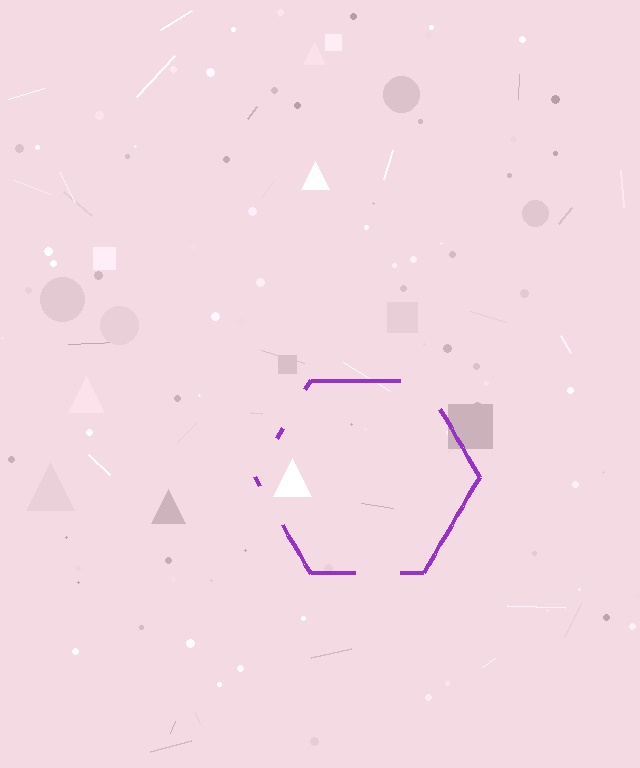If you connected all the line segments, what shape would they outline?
They would outline a hexagon.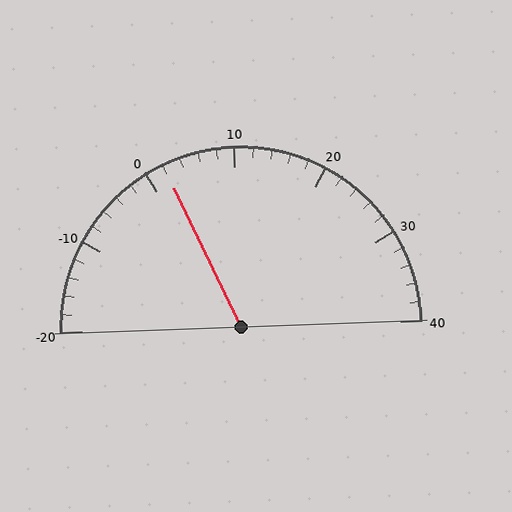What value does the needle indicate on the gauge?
The needle indicates approximately 2.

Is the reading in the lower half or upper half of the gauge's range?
The reading is in the lower half of the range (-20 to 40).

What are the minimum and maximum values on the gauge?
The gauge ranges from -20 to 40.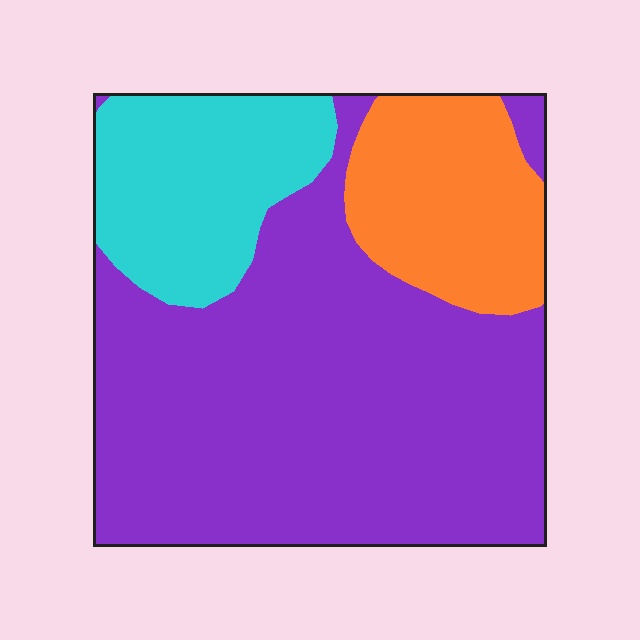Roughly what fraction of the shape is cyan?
Cyan takes up about one fifth (1/5) of the shape.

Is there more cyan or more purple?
Purple.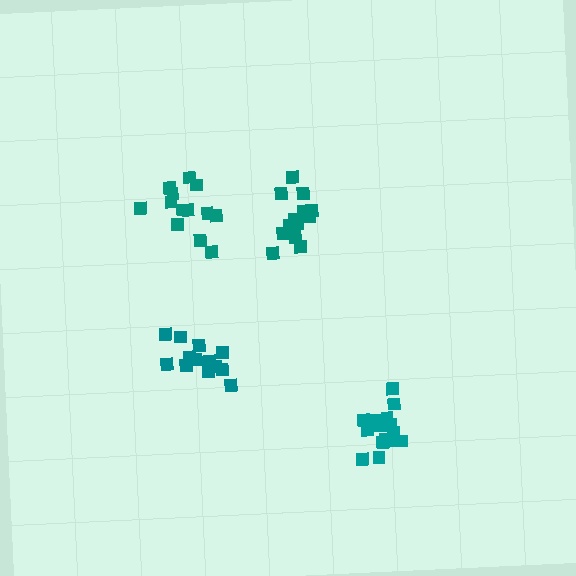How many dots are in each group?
Group 1: 15 dots, Group 2: 14 dots, Group 3: 16 dots, Group 4: 13 dots (58 total).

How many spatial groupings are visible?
There are 4 spatial groupings.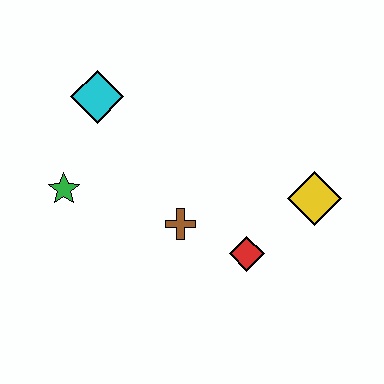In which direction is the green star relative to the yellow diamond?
The green star is to the left of the yellow diamond.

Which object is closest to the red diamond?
The brown cross is closest to the red diamond.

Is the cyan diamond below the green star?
No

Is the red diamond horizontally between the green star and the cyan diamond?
No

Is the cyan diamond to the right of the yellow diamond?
No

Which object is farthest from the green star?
The yellow diamond is farthest from the green star.